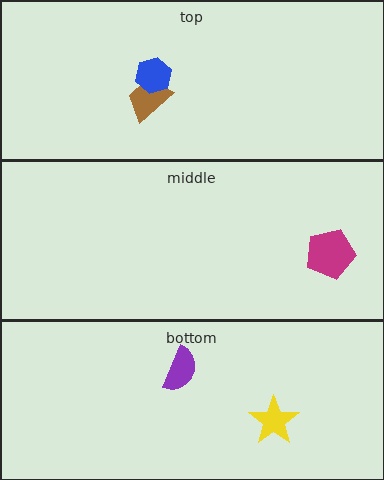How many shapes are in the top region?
2.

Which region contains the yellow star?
The bottom region.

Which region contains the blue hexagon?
The top region.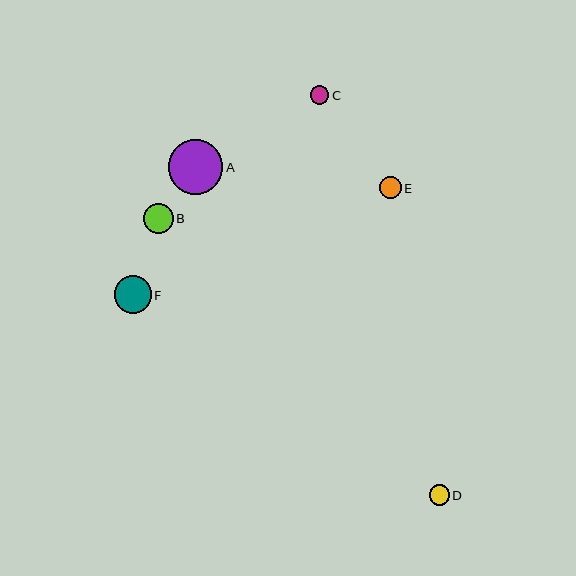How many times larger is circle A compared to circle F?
Circle A is approximately 1.5 times the size of circle F.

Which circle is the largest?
Circle A is the largest with a size of approximately 54 pixels.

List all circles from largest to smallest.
From largest to smallest: A, F, B, E, D, C.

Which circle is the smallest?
Circle C is the smallest with a size of approximately 19 pixels.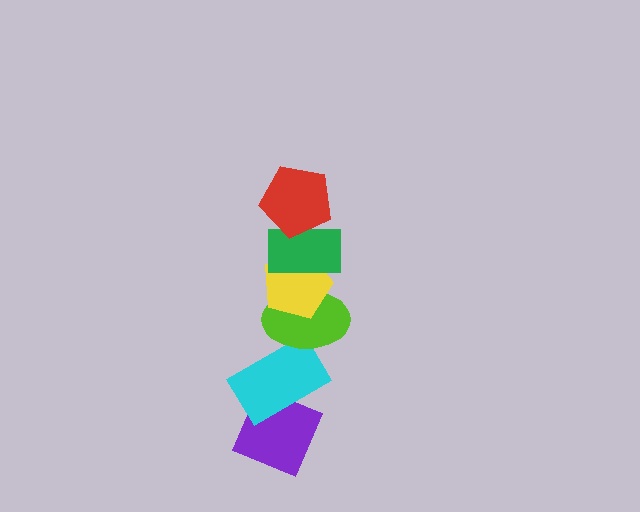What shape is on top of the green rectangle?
The red pentagon is on top of the green rectangle.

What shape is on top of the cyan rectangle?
The lime ellipse is on top of the cyan rectangle.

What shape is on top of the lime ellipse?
The yellow pentagon is on top of the lime ellipse.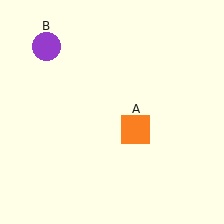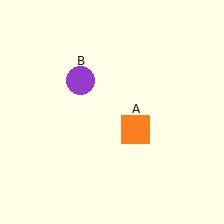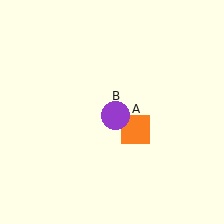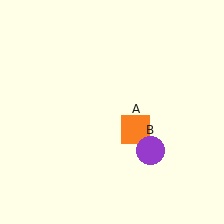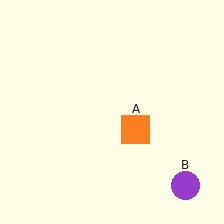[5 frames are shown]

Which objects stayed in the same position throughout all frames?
Orange square (object A) remained stationary.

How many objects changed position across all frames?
1 object changed position: purple circle (object B).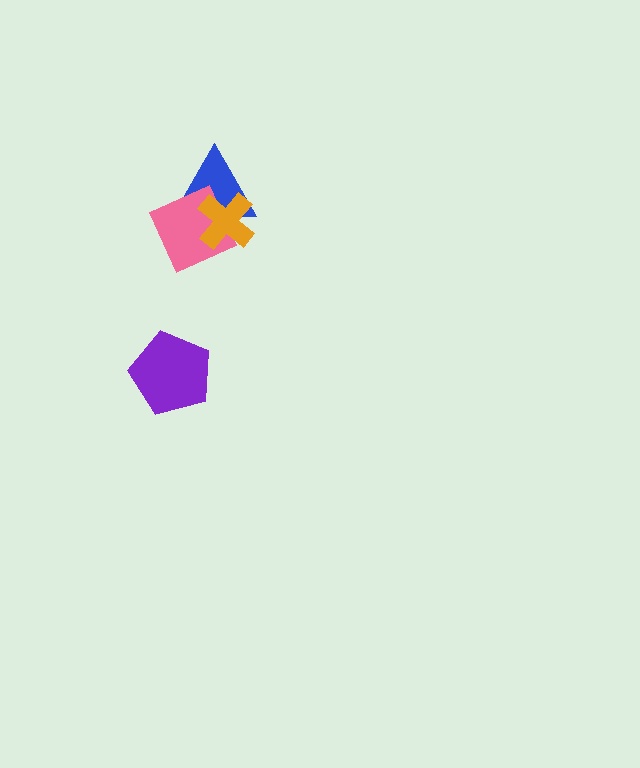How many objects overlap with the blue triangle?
2 objects overlap with the blue triangle.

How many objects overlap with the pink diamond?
2 objects overlap with the pink diamond.